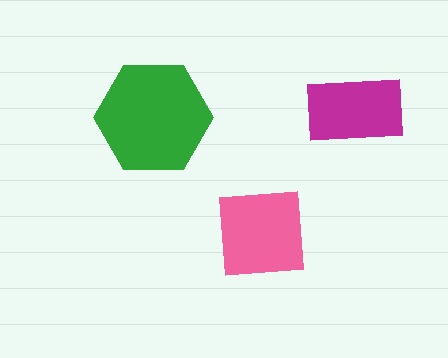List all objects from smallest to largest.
The magenta rectangle, the pink square, the green hexagon.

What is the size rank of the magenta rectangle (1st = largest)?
3rd.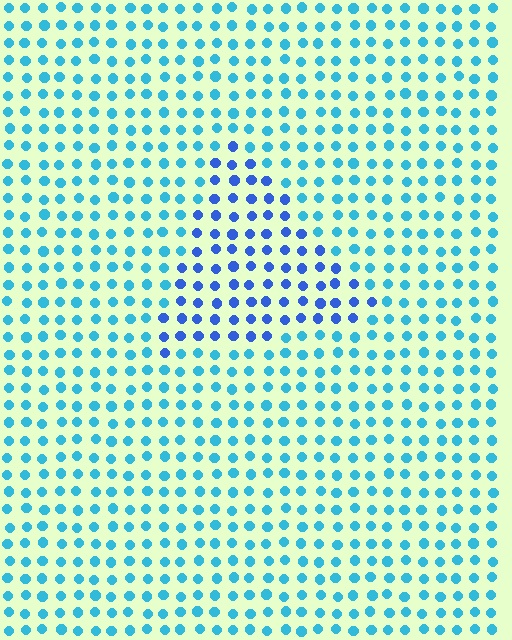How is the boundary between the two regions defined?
The boundary is defined purely by a slight shift in hue (about 33 degrees). Spacing, size, and orientation are identical on both sides.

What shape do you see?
I see a triangle.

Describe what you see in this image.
The image is filled with small cyan elements in a uniform arrangement. A triangle-shaped region is visible where the elements are tinted to a slightly different hue, forming a subtle color boundary.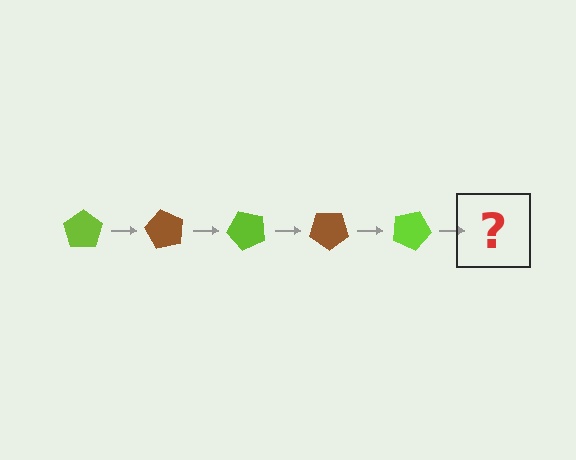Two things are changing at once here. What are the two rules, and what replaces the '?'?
The two rules are that it rotates 60 degrees each step and the color cycles through lime and brown. The '?' should be a brown pentagon, rotated 300 degrees from the start.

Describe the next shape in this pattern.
It should be a brown pentagon, rotated 300 degrees from the start.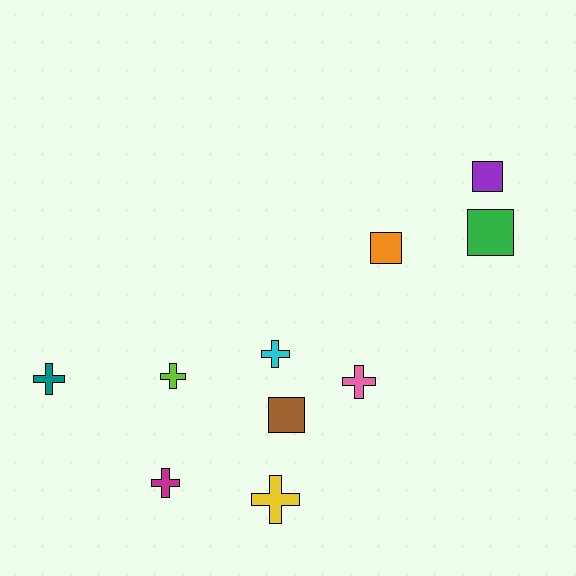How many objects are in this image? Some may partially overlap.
There are 10 objects.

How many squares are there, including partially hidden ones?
There are 4 squares.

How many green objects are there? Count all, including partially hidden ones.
There is 1 green object.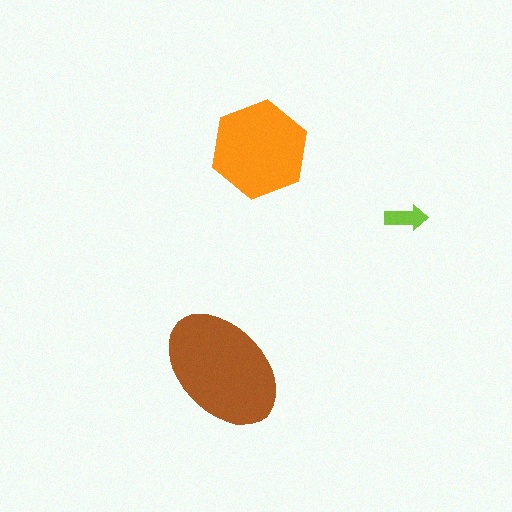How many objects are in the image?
There are 3 objects in the image.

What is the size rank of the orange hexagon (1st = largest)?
2nd.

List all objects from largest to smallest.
The brown ellipse, the orange hexagon, the lime arrow.